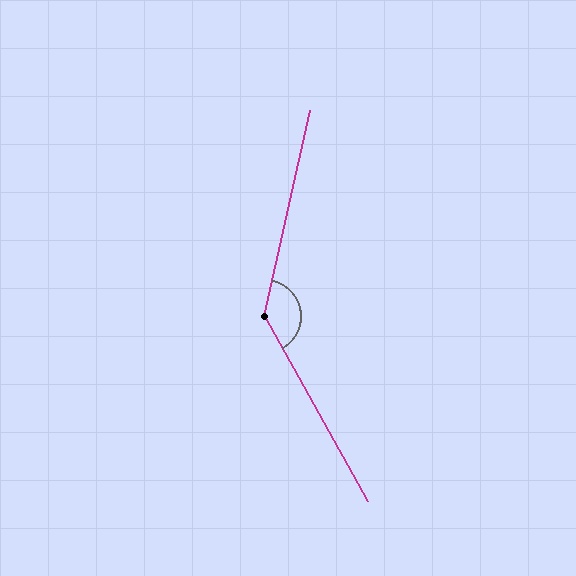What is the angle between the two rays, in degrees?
Approximately 138 degrees.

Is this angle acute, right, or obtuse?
It is obtuse.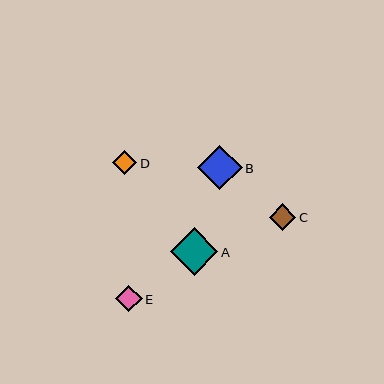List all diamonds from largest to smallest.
From largest to smallest: A, B, E, C, D.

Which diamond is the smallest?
Diamond D is the smallest with a size of approximately 24 pixels.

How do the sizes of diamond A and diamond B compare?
Diamond A and diamond B are approximately the same size.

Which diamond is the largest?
Diamond A is the largest with a size of approximately 47 pixels.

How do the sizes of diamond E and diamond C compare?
Diamond E and diamond C are approximately the same size.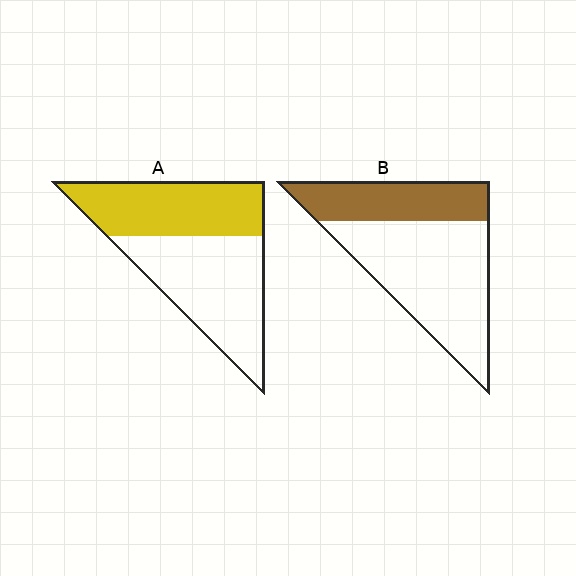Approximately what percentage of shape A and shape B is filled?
A is approximately 45% and B is approximately 35%.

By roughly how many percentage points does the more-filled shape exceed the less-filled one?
By roughly 10 percentage points (A over B).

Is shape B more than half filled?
No.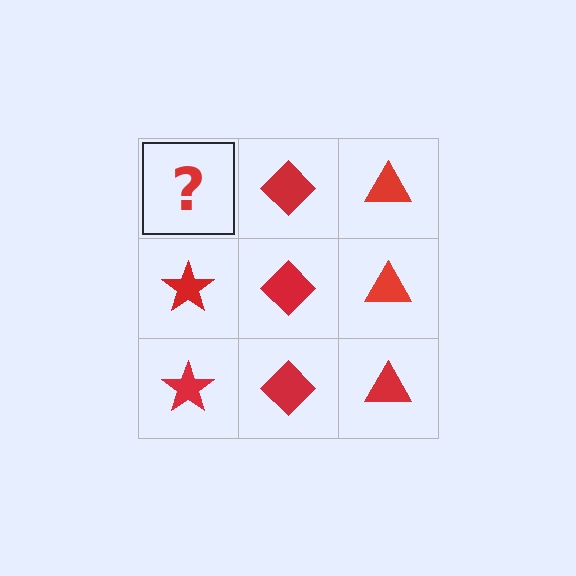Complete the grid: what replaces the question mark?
The question mark should be replaced with a red star.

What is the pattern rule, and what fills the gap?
The rule is that each column has a consistent shape. The gap should be filled with a red star.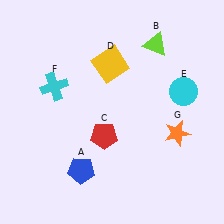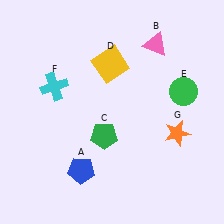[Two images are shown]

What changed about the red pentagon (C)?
In Image 1, C is red. In Image 2, it changed to green.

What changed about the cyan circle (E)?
In Image 1, E is cyan. In Image 2, it changed to green.